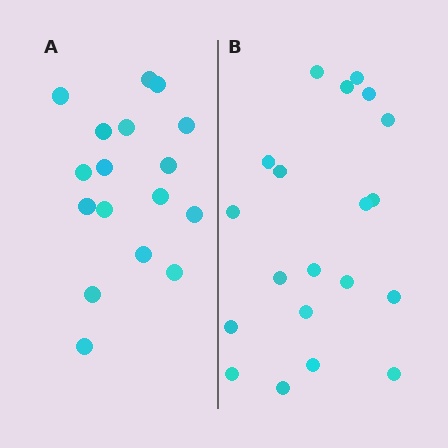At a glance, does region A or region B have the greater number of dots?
Region B (the right region) has more dots.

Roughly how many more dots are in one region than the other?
Region B has just a few more — roughly 2 or 3 more dots than region A.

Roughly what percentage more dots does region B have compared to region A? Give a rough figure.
About 20% more.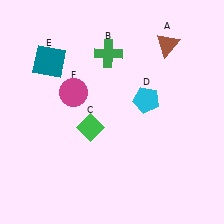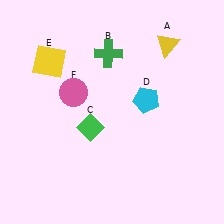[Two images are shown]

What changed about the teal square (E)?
In Image 1, E is teal. In Image 2, it changed to yellow.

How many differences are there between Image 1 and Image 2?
There are 3 differences between the two images.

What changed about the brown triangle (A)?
In Image 1, A is brown. In Image 2, it changed to yellow.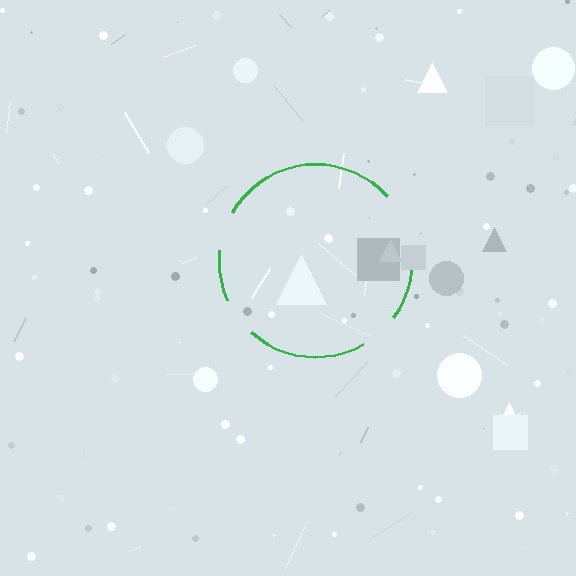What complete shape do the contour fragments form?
The contour fragments form a circle.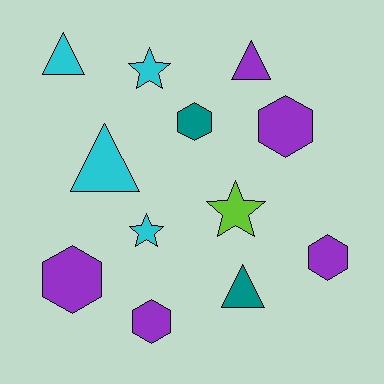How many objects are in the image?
There are 12 objects.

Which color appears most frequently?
Purple, with 5 objects.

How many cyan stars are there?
There are 2 cyan stars.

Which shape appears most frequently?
Hexagon, with 5 objects.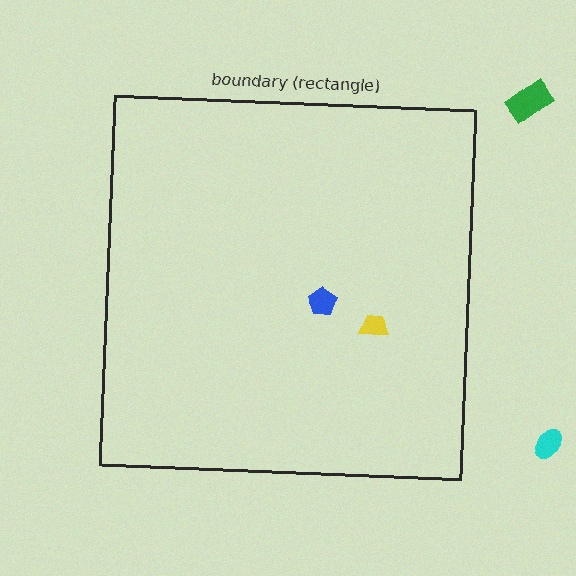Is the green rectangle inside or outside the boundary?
Outside.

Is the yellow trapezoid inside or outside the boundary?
Inside.